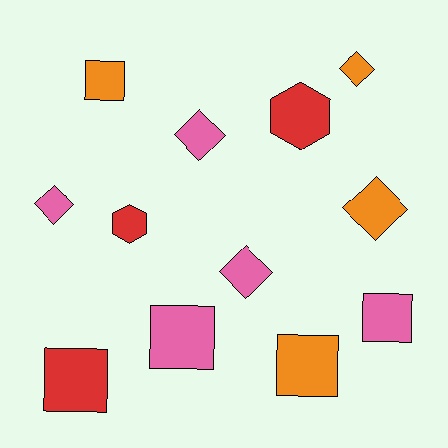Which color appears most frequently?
Pink, with 5 objects.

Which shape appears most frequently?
Diamond, with 5 objects.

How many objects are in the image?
There are 12 objects.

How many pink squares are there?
There are 2 pink squares.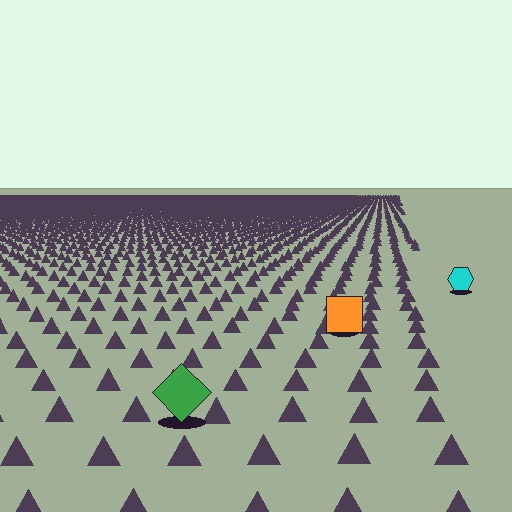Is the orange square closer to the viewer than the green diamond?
No. The green diamond is closer — you can tell from the texture gradient: the ground texture is coarser near it.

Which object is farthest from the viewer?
The cyan hexagon is farthest from the viewer. It appears smaller and the ground texture around it is denser.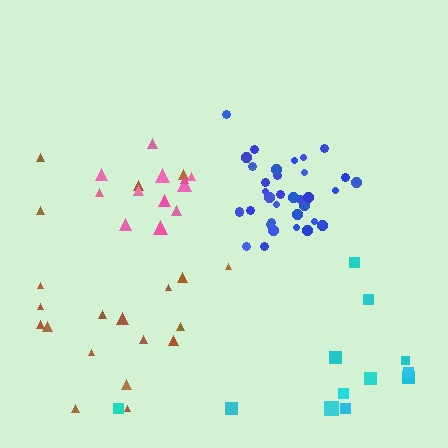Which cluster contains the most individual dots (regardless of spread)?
Blue (35).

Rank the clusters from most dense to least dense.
blue, pink, brown, cyan.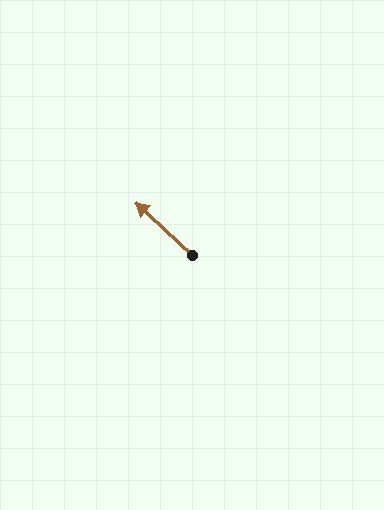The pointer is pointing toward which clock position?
Roughly 10 o'clock.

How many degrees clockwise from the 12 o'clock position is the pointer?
Approximately 313 degrees.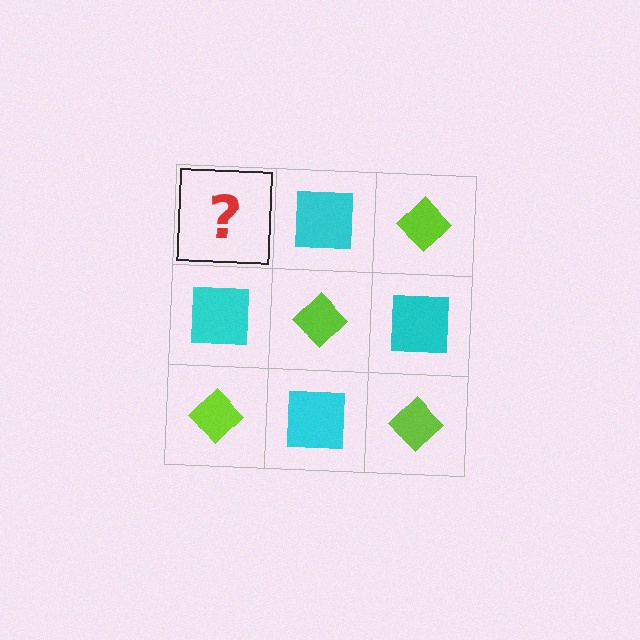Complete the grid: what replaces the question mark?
The question mark should be replaced with a lime diamond.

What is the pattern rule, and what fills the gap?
The rule is that it alternates lime diamond and cyan square in a checkerboard pattern. The gap should be filled with a lime diamond.